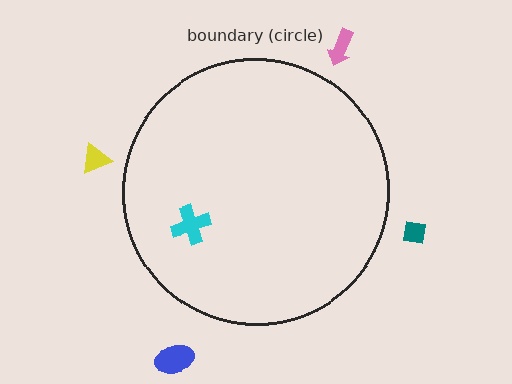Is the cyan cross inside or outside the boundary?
Inside.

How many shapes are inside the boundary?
1 inside, 4 outside.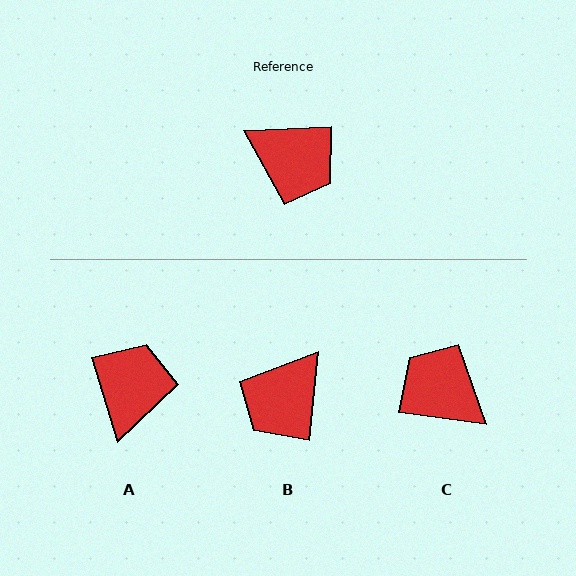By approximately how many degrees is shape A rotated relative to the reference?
Approximately 104 degrees counter-clockwise.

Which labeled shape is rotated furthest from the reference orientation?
C, about 170 degrees away.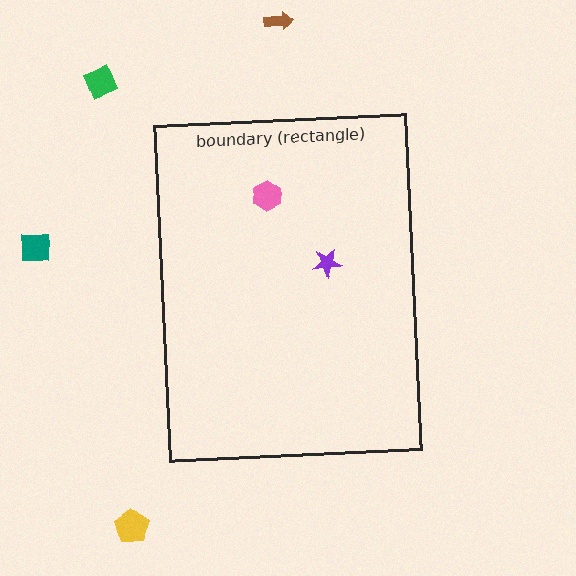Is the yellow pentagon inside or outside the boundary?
Outside.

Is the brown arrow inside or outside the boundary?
Outside.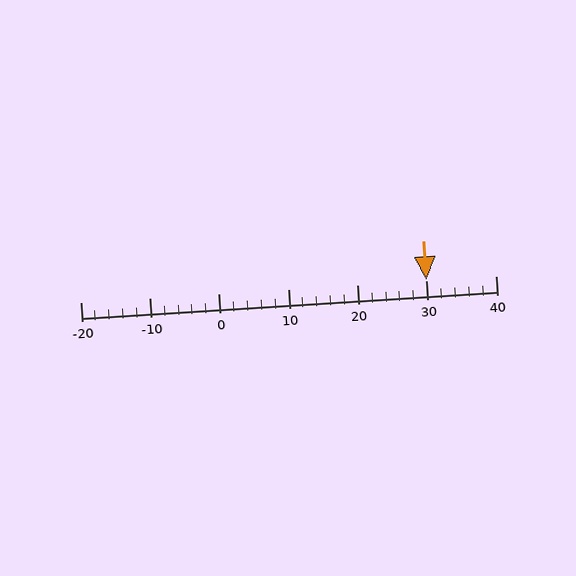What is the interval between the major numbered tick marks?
The major tick marks are spaced 10 units apart.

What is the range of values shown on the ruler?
The ruler shows values from -20 to 40.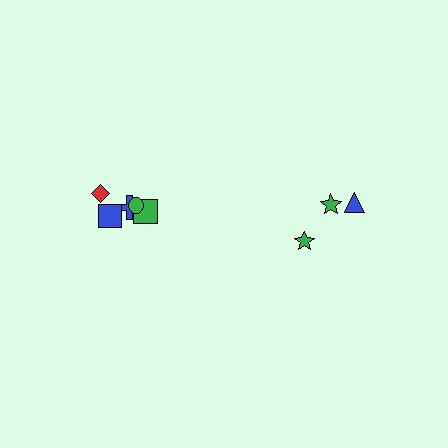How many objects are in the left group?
There are 5 objects.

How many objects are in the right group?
There are 3 objects.